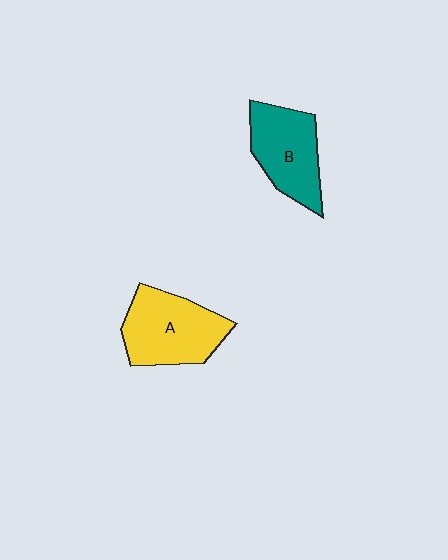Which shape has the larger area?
Shape A (yellow).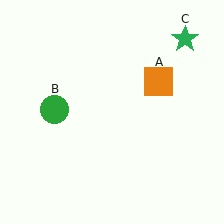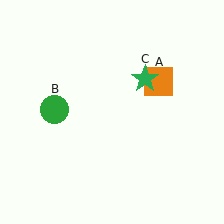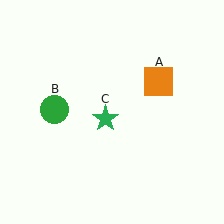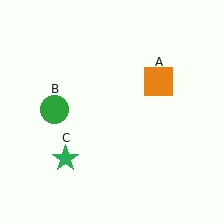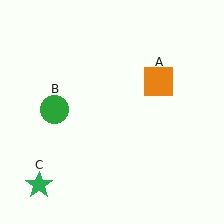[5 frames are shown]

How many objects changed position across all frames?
1 object changed position: green star (object C).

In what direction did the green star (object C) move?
The green star (object C) moved down and to the left.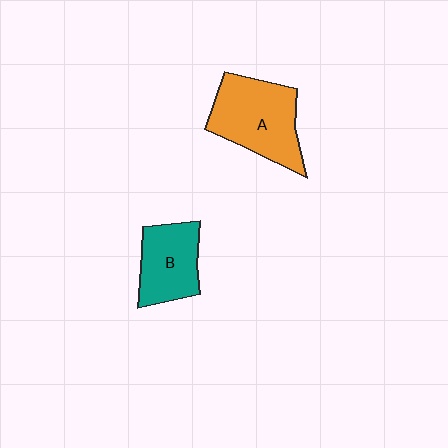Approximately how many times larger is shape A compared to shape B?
Approximately 1.4 times.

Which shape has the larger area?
Shape A (orange).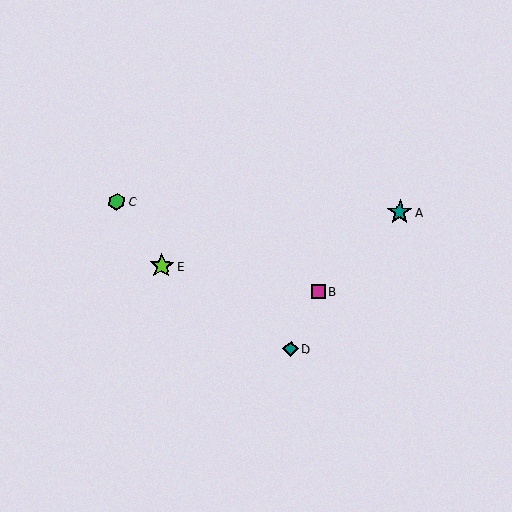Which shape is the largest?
The teal star (labeled A) is the largest.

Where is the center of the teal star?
The center of the teal star is at (400, 212).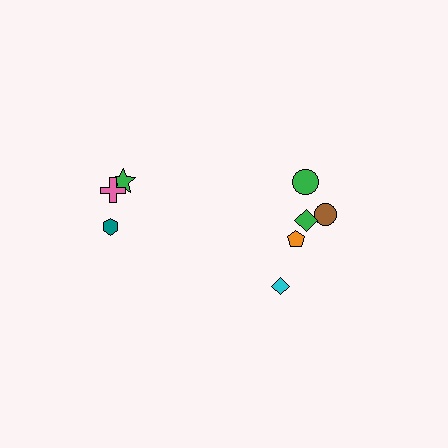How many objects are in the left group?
There are 3 objects.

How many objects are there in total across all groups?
There are 8 objects.